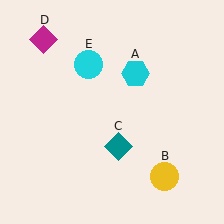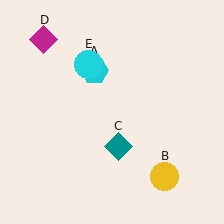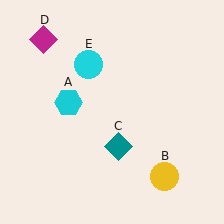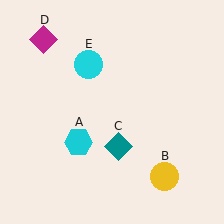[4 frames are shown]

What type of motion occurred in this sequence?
The cyan hexagon (object A) rotated counterclockwise around the center of the scene.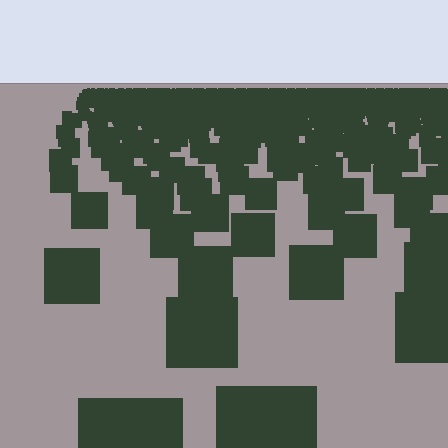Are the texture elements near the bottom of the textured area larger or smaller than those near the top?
Larger. Near the bottom, elements are closer to the viewer and appear at a bigger on-screen size.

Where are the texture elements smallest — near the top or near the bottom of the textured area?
Near the top.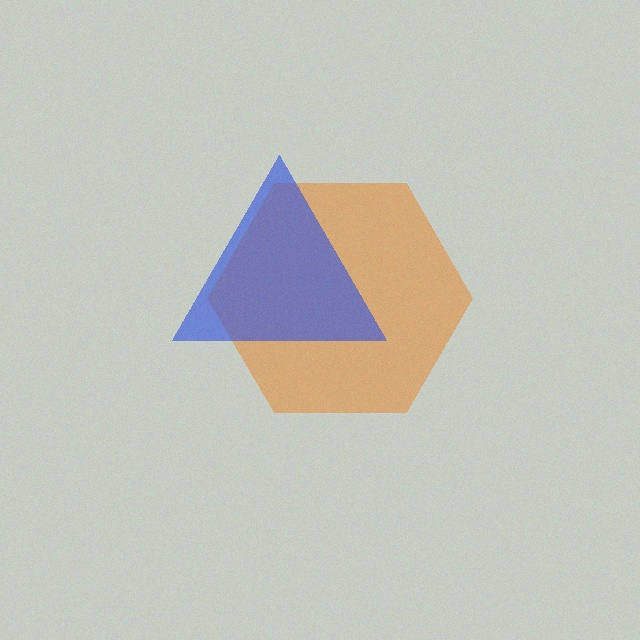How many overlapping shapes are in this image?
There are 2 overlapping shapes in the image.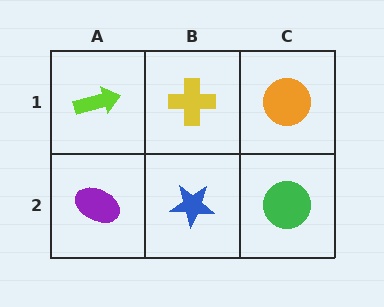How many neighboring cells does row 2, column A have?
2.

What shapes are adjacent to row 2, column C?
An orange circle (row 1, column C), a blue star (row 2, column B).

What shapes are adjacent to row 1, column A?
A purple ellipse (row 2, column A), a yellow cross (row 1, column B).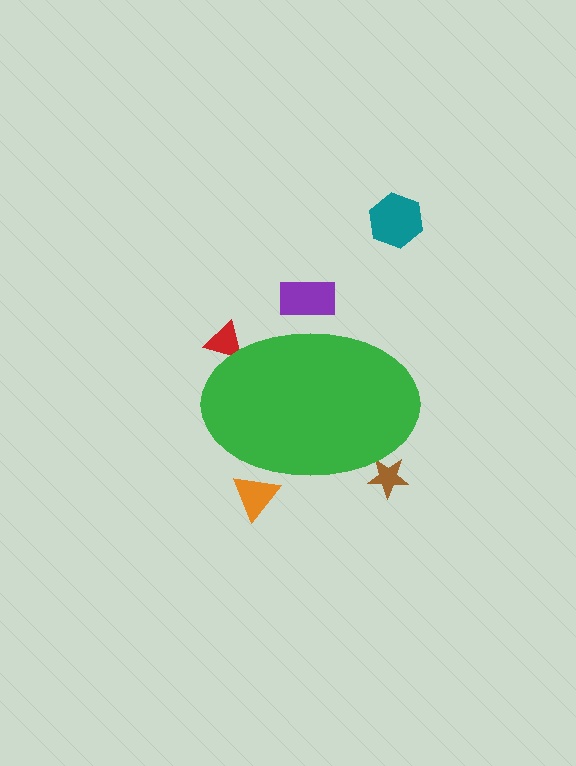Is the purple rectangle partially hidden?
Yes, the purple rectangle is partially hidden behind the green ellipse.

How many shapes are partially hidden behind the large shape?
4 shapes are partially hidden.